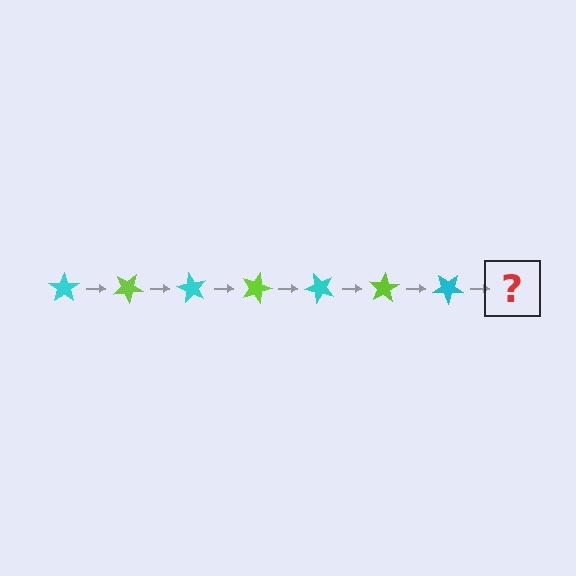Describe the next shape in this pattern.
It should be a lime star, rotated 210 degrees from the start.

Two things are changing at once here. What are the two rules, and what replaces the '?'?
The two rules are that it rotates 30 degrees each step and the color cycles through cyan and lime. The '?' should be a lime star, rotated 210 degrees from the start.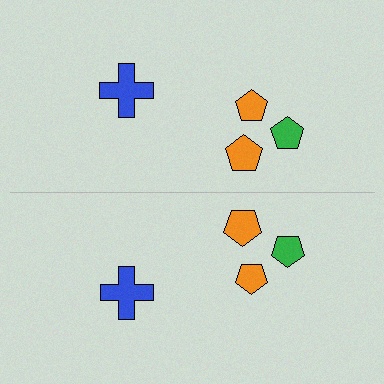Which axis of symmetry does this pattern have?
The pattern has a horizontal axis of symmetry running through the center of the image.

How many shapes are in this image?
There are 8 shapes in this image.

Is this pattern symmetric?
Yes, this pattern has bilateral (reflection) symmetry.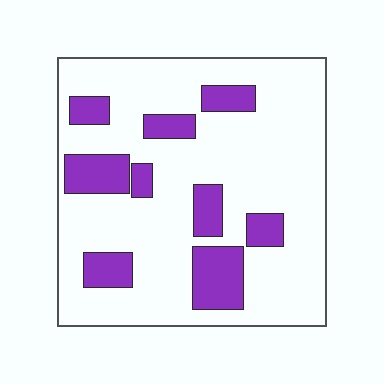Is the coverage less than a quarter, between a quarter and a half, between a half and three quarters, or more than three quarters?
Less than a quarter.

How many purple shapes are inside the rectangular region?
9.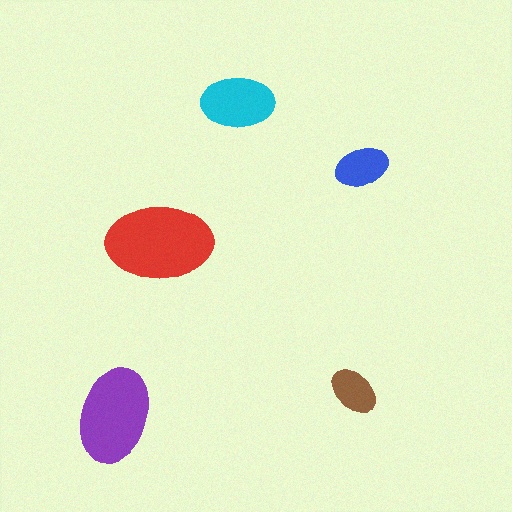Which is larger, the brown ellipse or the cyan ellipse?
The cyan one.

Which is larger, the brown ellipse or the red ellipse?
The red one.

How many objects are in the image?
There are 5 objects in the image.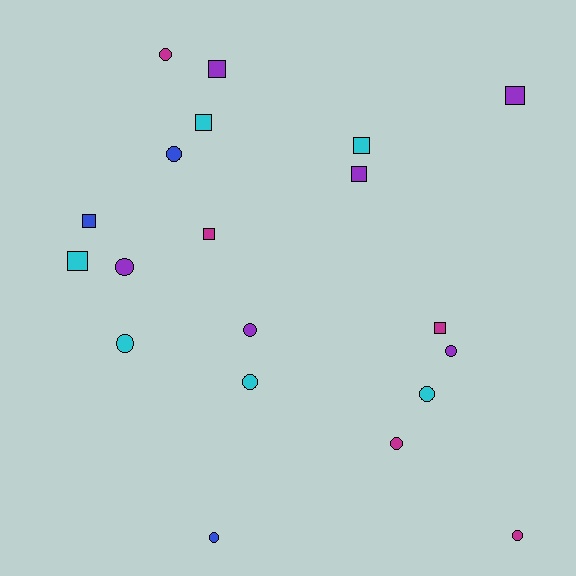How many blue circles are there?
There are 2 blue circles.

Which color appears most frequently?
Purple, with 6 objects.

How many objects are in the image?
There are 20 objects.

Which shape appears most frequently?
Circle, with 11 objects.